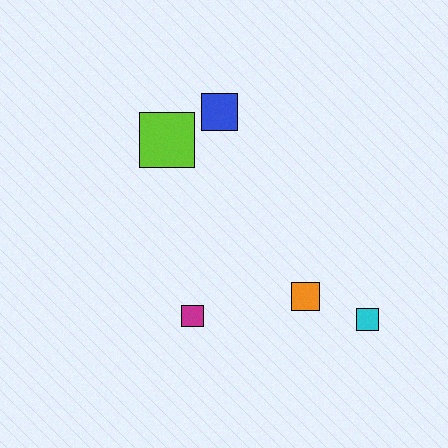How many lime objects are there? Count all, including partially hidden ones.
There is 1 lime object.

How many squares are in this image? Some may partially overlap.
There are 5 squares.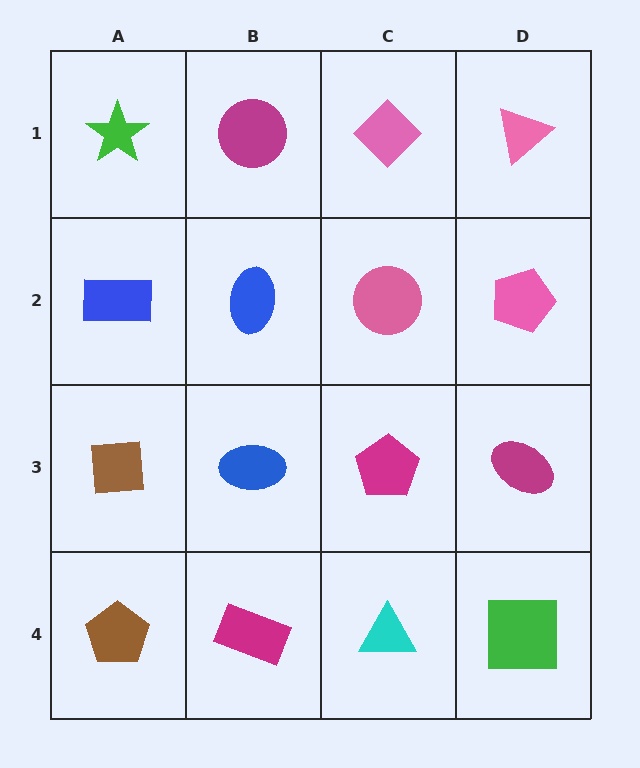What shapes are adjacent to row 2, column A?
A green star (row 1, column A), a brown square (row 3, column A), a blue ellipse (row 2, column B).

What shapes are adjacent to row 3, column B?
A blue ellipse (row 2, column B), a magenta rectangle (row 4, column B), a brown square (row 3, column A), a magenta pentagon (row 3, column C).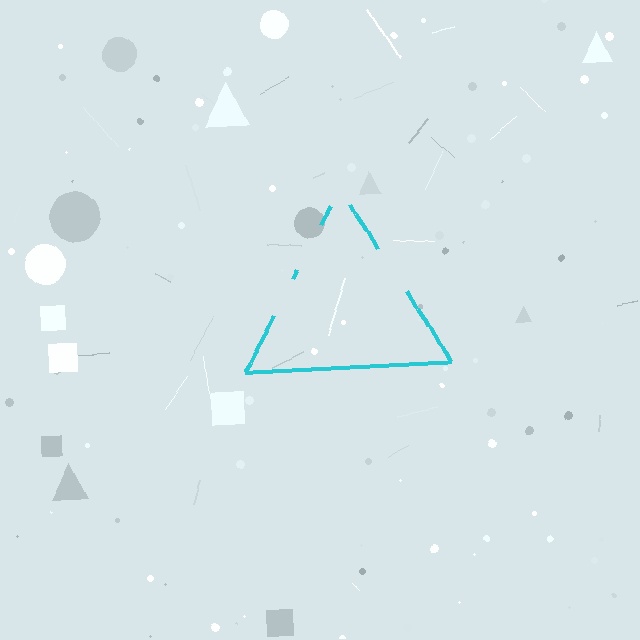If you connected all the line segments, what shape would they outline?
They would outline a triangle.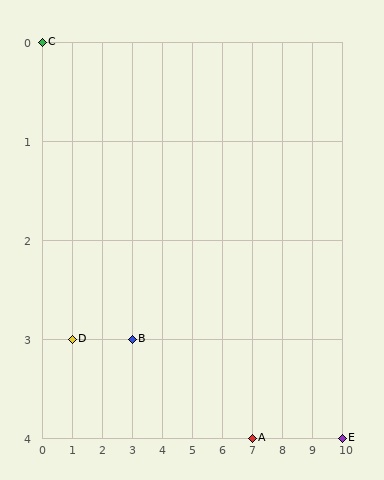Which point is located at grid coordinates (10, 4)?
Point E is at (10, 4).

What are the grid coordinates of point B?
Point B is at grid coordinates (3, 3).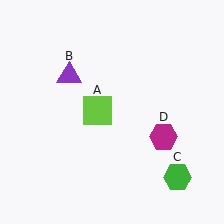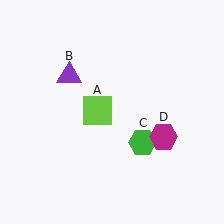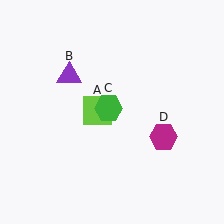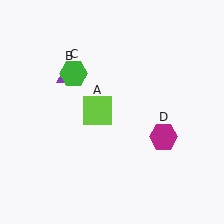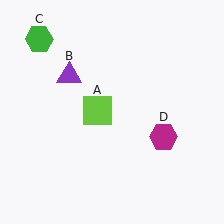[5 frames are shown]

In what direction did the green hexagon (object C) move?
The green hexagon (object C) moved up and to the left.